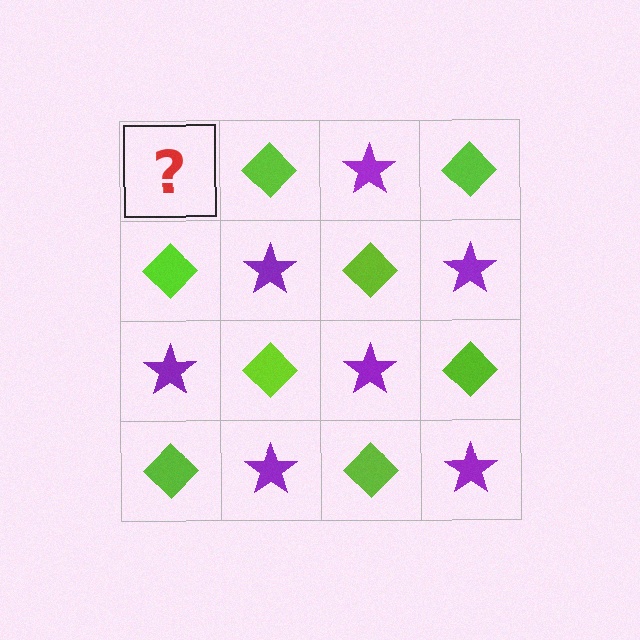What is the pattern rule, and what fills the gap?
The rule is that it alternates purple star and lime diamond in a checkerboard pattern. The gap should be filled with a purple star.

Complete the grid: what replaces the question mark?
The question mark should be replaced with a purple star.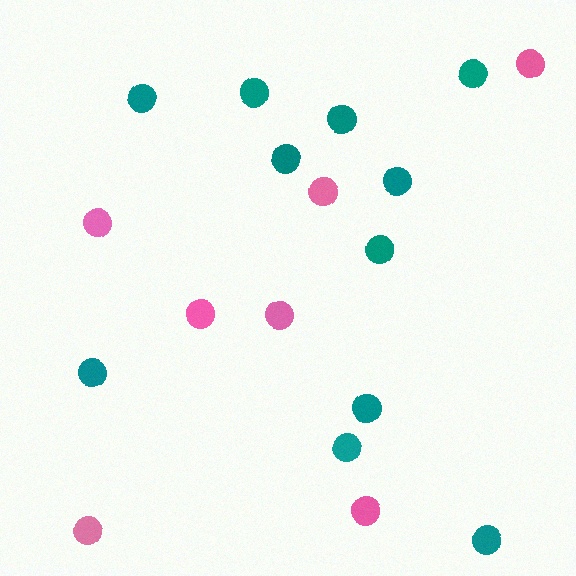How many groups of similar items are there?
There are 2 groups: one group of pink circles (7) and one group of teal circles (11).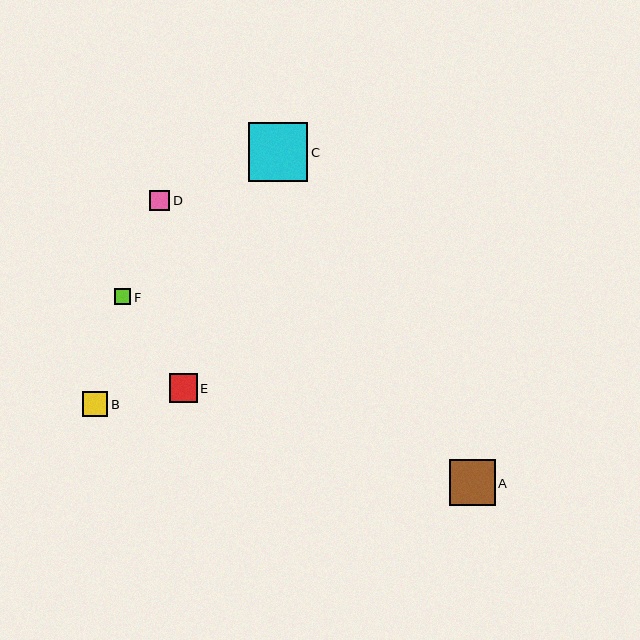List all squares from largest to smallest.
From largest to smallest: C, A, E, B, D, F.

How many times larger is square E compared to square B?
Square E is approximately 1.1 times the size of square B.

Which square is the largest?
Square C is the largest with a size of approximately 59 pixels.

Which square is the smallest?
Square F is the smallest with a size of approximately 16 pixels.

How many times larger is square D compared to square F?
Square D is approximately 1.2 times the size of square F.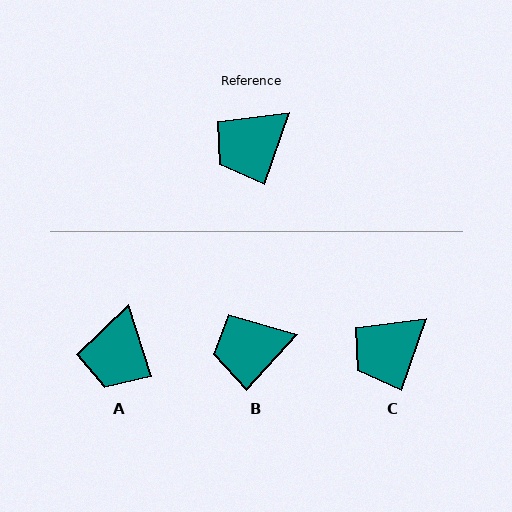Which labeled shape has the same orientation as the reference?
C.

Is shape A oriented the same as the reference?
No, it is off by about 37 degrees.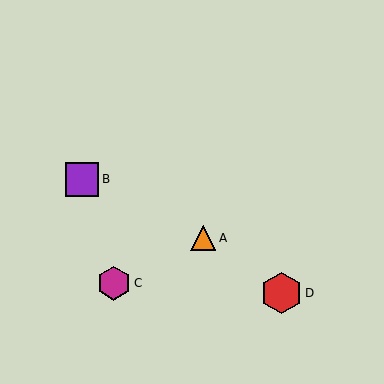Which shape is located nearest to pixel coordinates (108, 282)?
The magenta hexagon (labeled C) at (114, 283) is nearest to that location.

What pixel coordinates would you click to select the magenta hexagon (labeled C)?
Click at (114, 283) to select the magenta hexagon C.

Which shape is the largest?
The red hexagon (labeled D) is the largest.